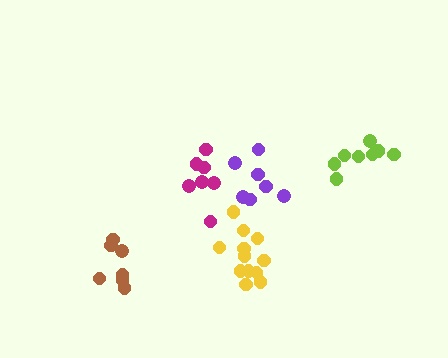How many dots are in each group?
Group 1: 7 dots, Group 2: 12 dots, Group 3: 7 dots, Group 4: 7 dots, Group 5: 9 dots (42 total).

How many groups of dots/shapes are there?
There are 5 groups.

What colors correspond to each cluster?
The clusters are colored: magenta, yellow, brown, purple, lime.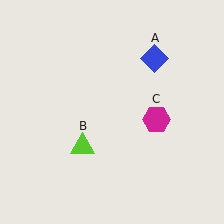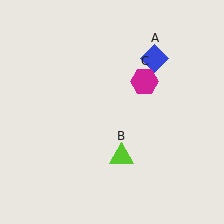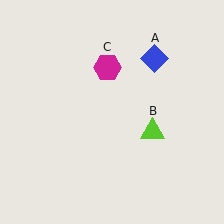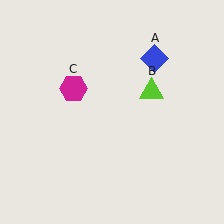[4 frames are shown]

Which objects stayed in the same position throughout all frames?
Blue diamond (object A) remained stationary.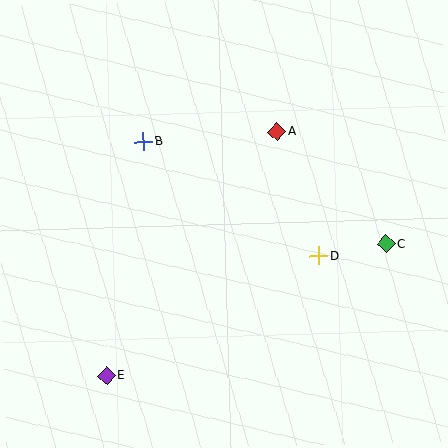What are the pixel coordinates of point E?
Point E is at (107, 376).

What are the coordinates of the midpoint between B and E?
The midpoint between B and E is at (125, 259).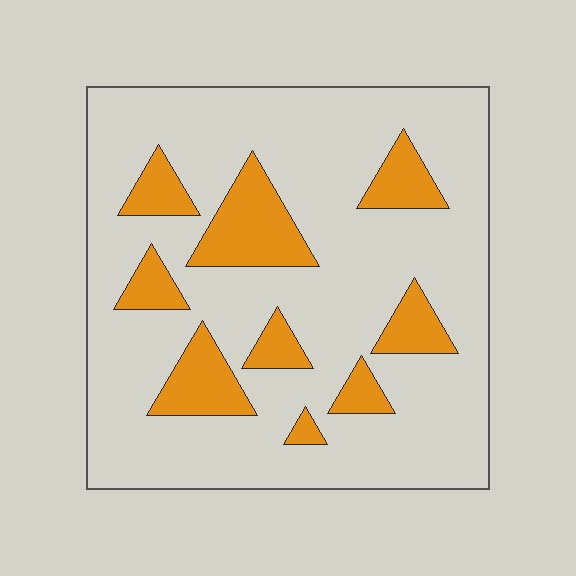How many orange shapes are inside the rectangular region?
9.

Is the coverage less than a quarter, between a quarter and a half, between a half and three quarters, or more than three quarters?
Less than a quarter.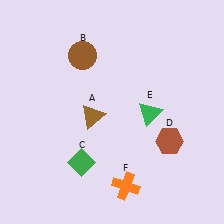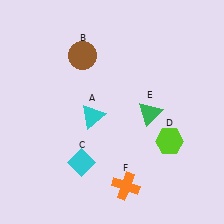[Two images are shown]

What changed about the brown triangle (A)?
In Image 1, A is brown. In Image 2, it changed to cyan.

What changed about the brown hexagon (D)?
In Image 1, D is brown. In Image 2, it changed to lime.